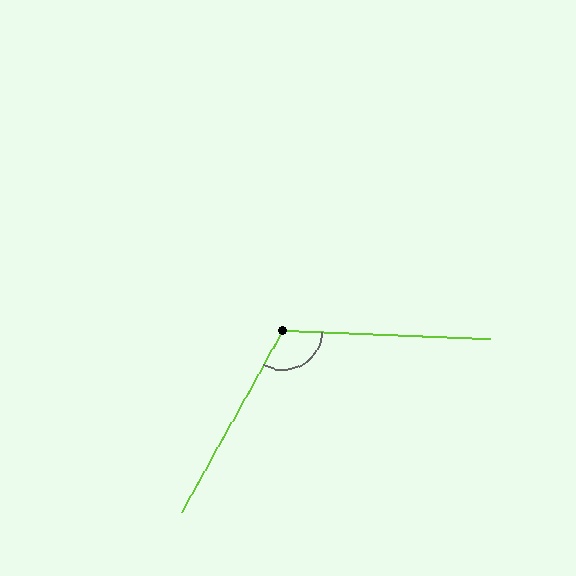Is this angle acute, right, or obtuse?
It is obtuse.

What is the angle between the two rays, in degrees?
Approximately 117 degrees.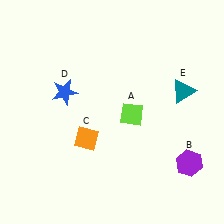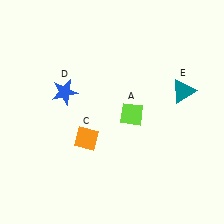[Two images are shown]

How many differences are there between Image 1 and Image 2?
There is 1 difference between the two images.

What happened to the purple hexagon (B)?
The purple hexagon (B) was removed in Image 2. It was in the bottom-right area of Image 1.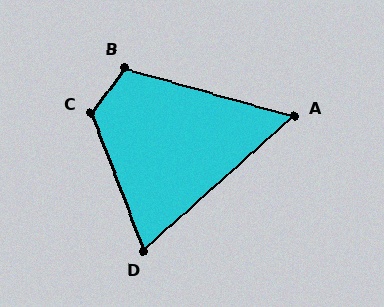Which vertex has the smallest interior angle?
A, at approximately 58 degrees.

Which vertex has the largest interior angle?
C, at approximately 122 degrees.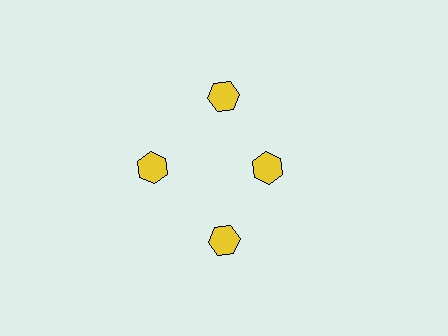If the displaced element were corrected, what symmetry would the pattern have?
It would have 4-fold rotational symmetry — the pattern would map onto itself every 90 degrees.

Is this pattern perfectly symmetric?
No. The 4 yellow hexagons are arranged in a ring, but one element near the 3 o'clock position is pulled inward toward the center, breaking the 4-fold rotational symmetry.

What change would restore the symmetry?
The symmetry would be restored by moving it outward, back onto the ring so that all 4 hexagons sit at equal angles and equal distance from the center.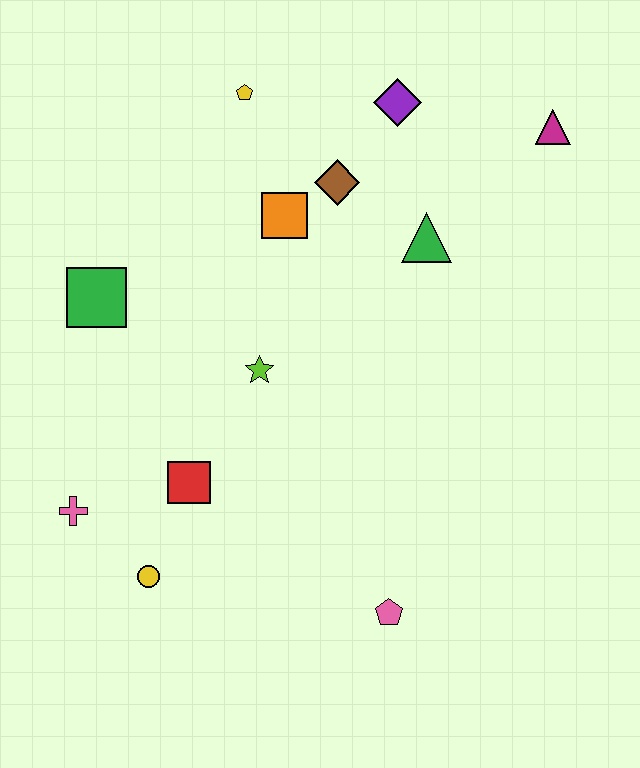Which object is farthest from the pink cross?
The magenta triangle is farthest from the pink cross.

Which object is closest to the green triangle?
The brown diamond is closest to the green triangle.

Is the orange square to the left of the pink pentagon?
Yes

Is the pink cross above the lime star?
No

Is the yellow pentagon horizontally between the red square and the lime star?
Yes